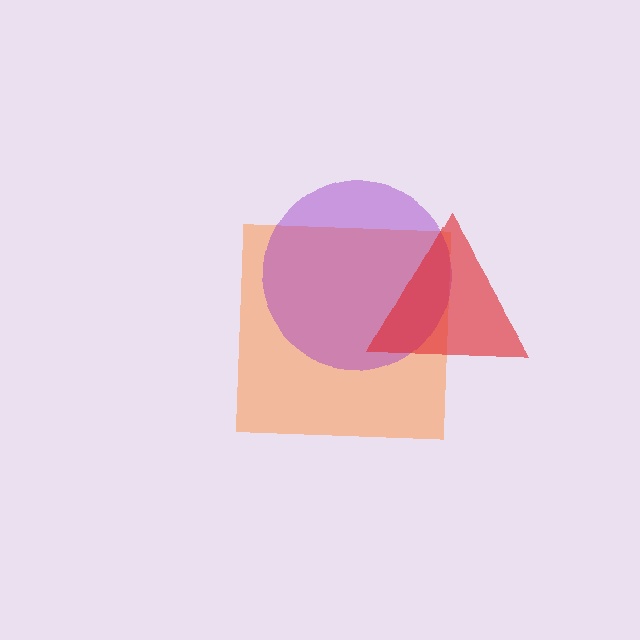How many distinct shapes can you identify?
There are 3 distinct shapes: an orange square, a purple circle, a red triangle.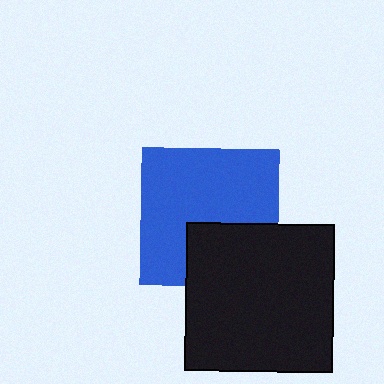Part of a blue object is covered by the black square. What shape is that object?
It is a square.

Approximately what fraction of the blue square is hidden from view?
Roughly 31% of the blue square is hidden behind the black square.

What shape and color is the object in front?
The object in front is a black square.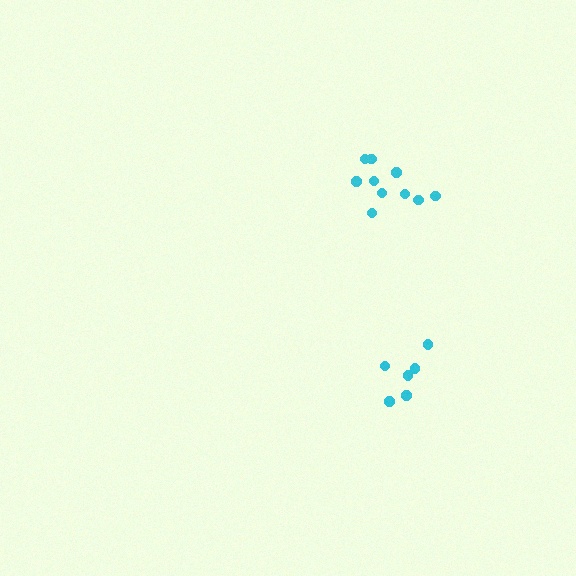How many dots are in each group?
Group 1: 6 dots, Group 2: 10 dots (16 total).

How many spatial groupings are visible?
There are 2 spatial groupings.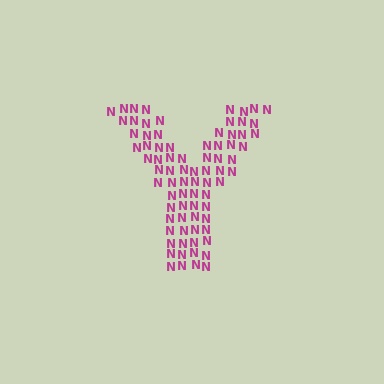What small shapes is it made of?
It is made of small letter N's.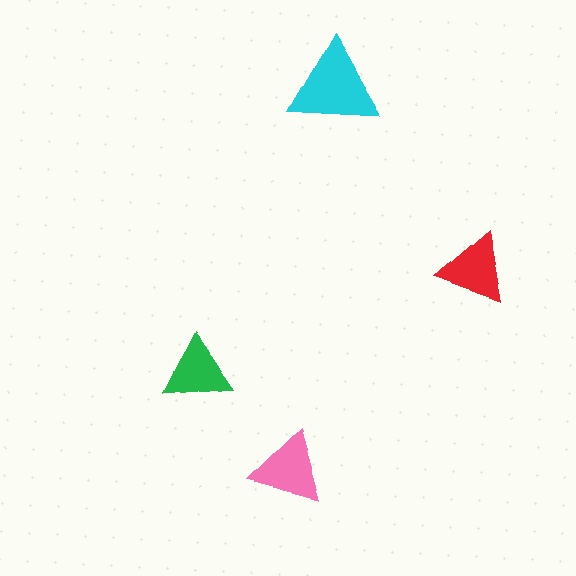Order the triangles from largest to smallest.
the cyan one, the pink one, the red one, the green one.